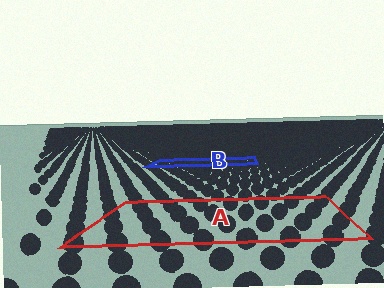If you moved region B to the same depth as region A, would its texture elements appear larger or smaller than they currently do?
They would appear larger. At a closer depth, the same texture elements are projected at a bigger on-screen size.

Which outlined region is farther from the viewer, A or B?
Region B is farther from the viewer — the texture elements inside it appear smaller and more densely packed.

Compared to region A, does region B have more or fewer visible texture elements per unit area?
Region B has more texture elements per unit area — they are packed more densely because it is farther away.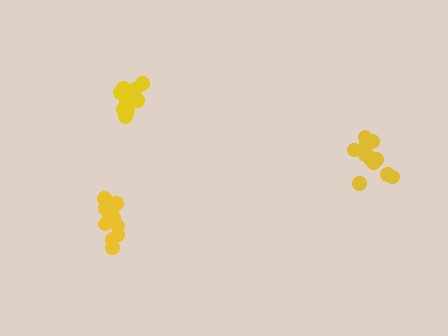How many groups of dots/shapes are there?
There are 3 groups.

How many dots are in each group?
Group 1: 11 dots, Group 2: 11 dots, Group 3: 10 dots (32 total).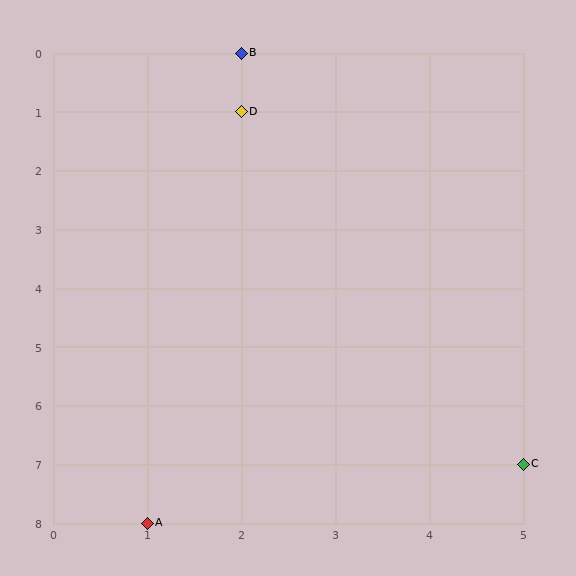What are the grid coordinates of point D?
Point D is at grid coordinates (2, 1).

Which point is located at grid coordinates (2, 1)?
Point D is at (2, 1).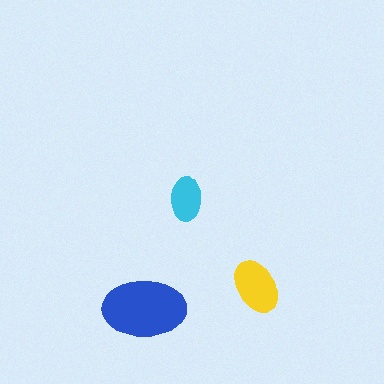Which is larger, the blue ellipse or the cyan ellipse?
The blue one.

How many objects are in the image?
There are 3 objects in the image.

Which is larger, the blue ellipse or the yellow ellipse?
The blue one.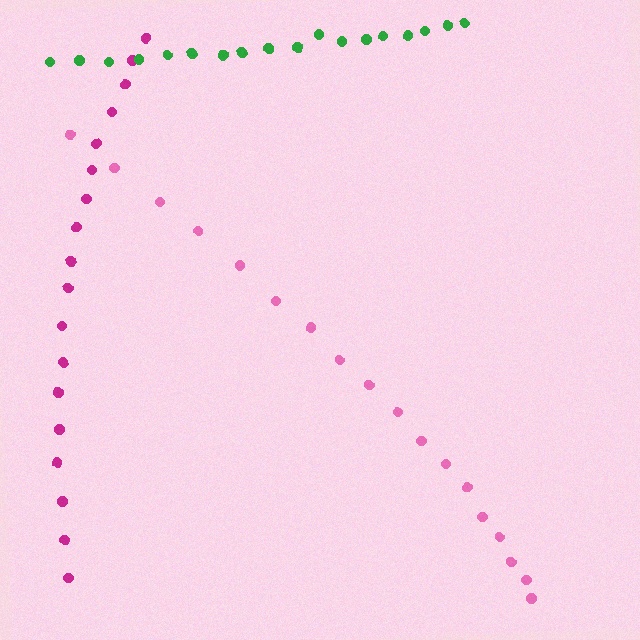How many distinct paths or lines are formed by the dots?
There are 3 distinct paths.